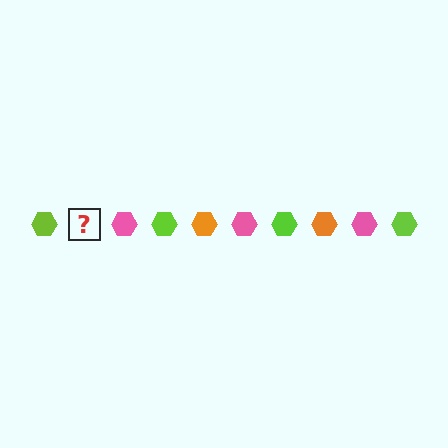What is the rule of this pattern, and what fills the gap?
The rule is that the pattern cycles through lime, orange, pink hexagons. The gap should be filled with an orange hexagon.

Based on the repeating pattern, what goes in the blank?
The blank should be an orange hexagon.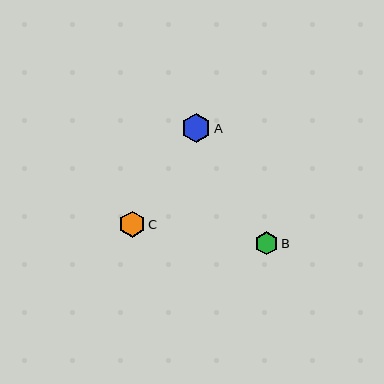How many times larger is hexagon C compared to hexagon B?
Hexagon C is approximately 1.2 times the size of hexagon B.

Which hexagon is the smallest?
Hexagon B is the smallest with a size of approximately 23 pixels.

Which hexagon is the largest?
Hexagon A is the largest with a size of approximately 29 pixels.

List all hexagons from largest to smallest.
From largest to smallest: A, C, B.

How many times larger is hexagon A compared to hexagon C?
Hexagon A is approximately 1.1 times the size of hexagon C.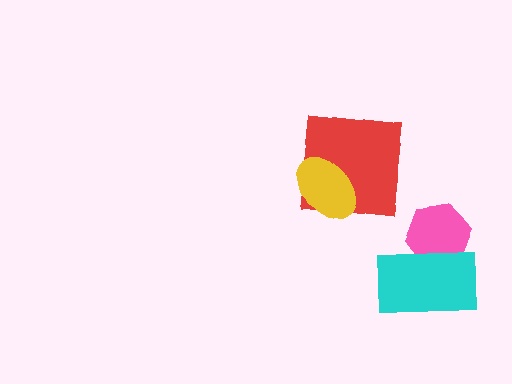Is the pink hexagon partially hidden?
Yes, it is partially covered by another shape.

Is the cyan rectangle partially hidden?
No, no other shape covers it.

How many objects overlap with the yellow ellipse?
1 object overlaps with the yellow ellipse.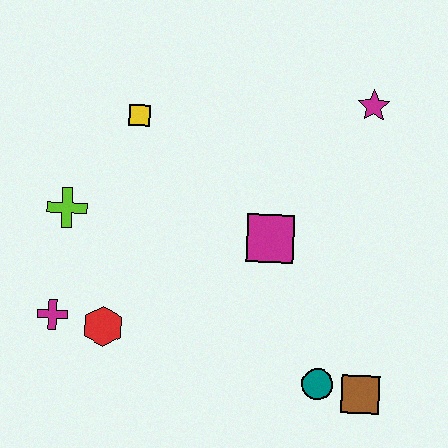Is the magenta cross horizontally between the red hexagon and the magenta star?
No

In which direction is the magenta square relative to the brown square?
The magenta square is above the brown square.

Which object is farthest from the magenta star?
The magenta cross is farthest from the magenta star.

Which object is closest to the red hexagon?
The magenta cross is closest to the red hexagon.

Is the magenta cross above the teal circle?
Yes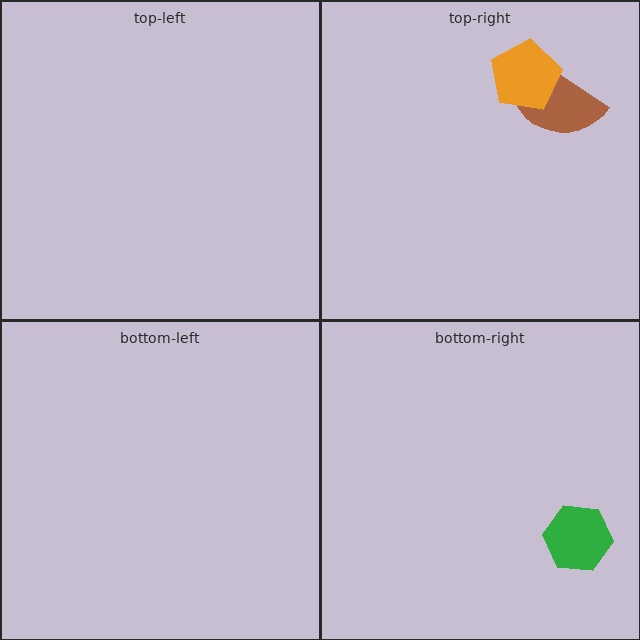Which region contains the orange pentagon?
The top-right region.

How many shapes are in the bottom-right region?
1.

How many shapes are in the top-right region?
2.